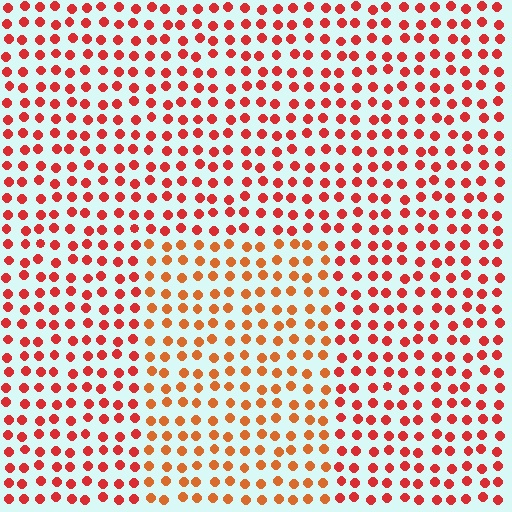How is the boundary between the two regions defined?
The boundary is defined purely by a slight shift in hue (about 24 degrees). Spacing, size, and orientation are identical on both sides.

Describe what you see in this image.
The image is filled with small red elements in a uniform arrangement. A rectangle-shaped region is visible where the elements are tinted to a slightly different hue, forming a subtle color boundary.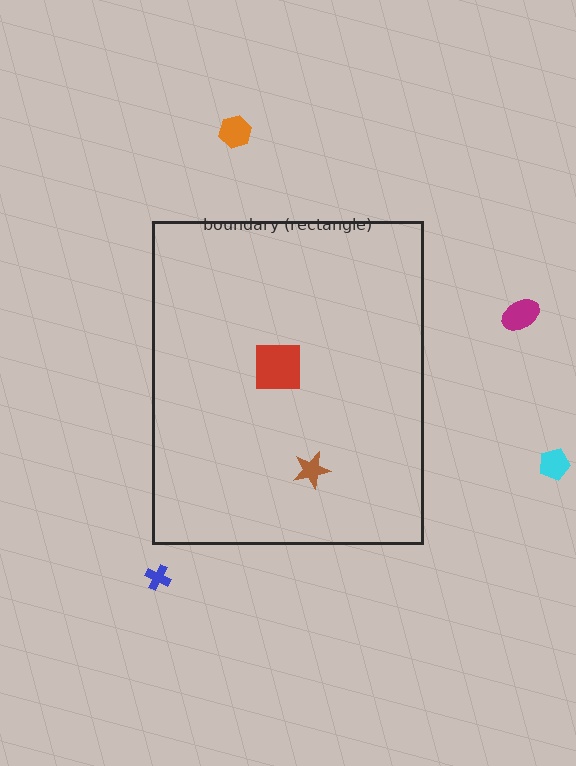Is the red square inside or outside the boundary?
Inside.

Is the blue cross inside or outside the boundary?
Outside.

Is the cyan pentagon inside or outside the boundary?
Outside.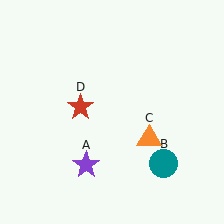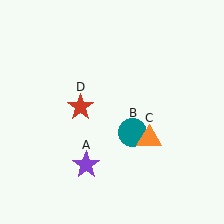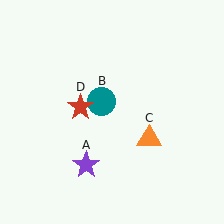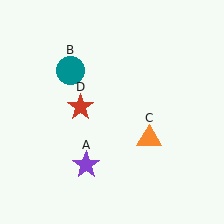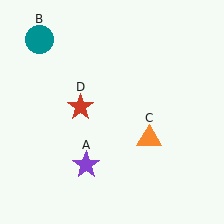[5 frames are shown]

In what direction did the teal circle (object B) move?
The teal circle (object B) moved up and to the left.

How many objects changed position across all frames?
1 object changed position: teal circle (object B).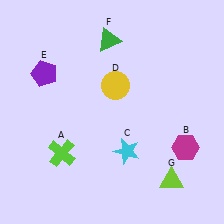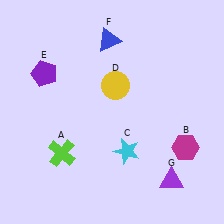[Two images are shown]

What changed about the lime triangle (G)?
In Image 1, G is lime. In Image 2, it changed to purple.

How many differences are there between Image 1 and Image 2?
There are 2 differences between the two images.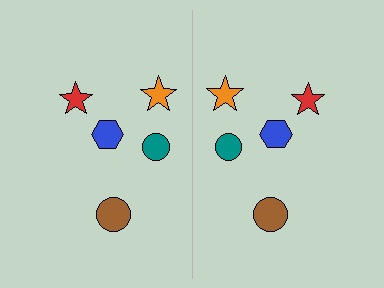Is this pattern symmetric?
Yes, this pattern has bilateral (reflection) symmetry.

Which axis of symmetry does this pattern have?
The pattern has a vertical axis of symmetry running through the center of the image.